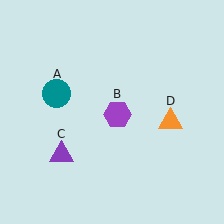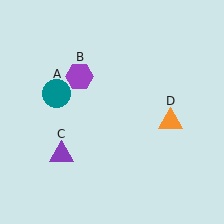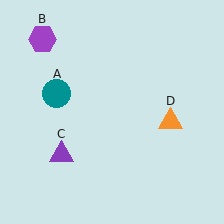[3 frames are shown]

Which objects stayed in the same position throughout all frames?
Teal circle (object A) and purple triangle (object C) and orange triangle (object D) remained stationary.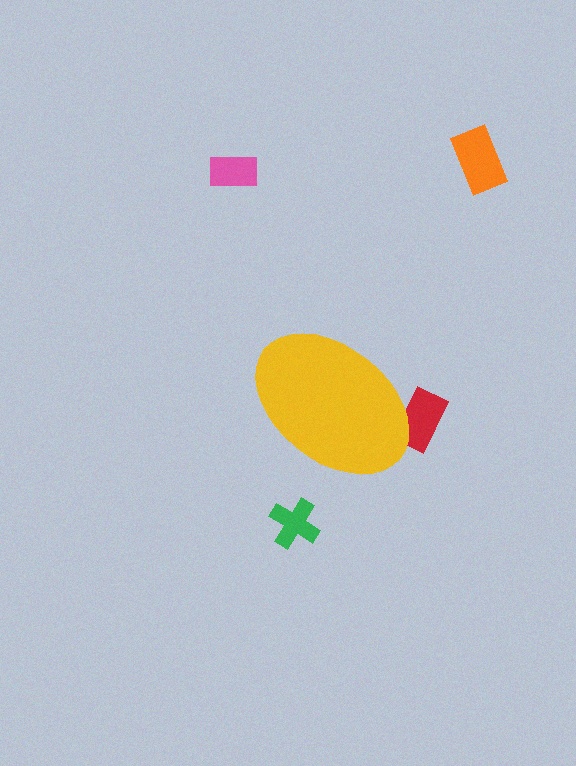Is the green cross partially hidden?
No, the green cross is fully visible.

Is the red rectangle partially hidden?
Yes, the red rectangle is partially hidden behind the yellow ellipse.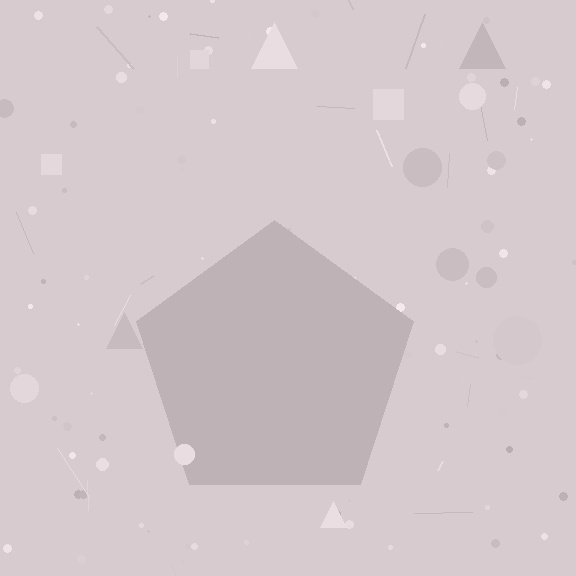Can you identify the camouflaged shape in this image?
The camouflaged shape is a pentagon.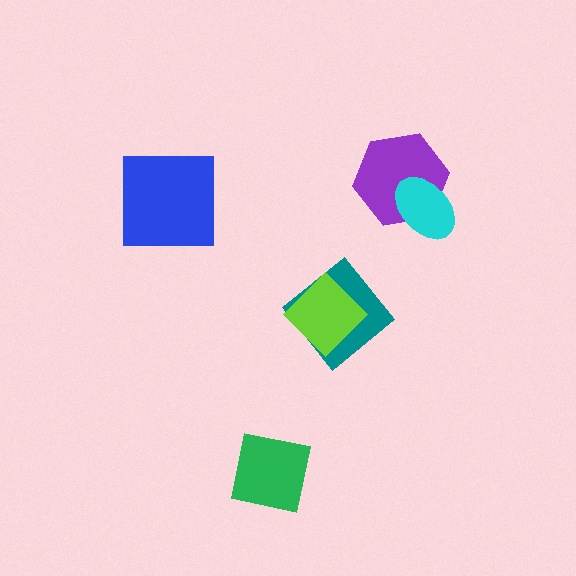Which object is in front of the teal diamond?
The lime diamond is in front of the teal diamond.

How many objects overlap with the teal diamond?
1 object overlaps with the teal diamond.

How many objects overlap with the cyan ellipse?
1 object overlaps with the cyan ellipse.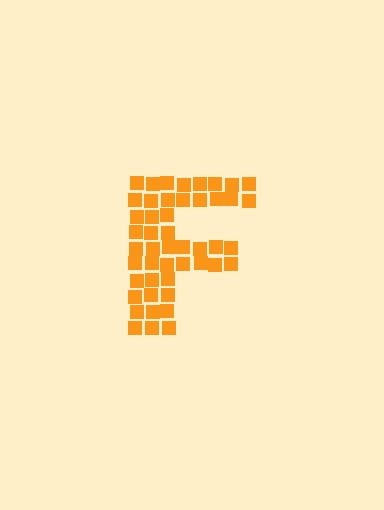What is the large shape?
The large shape is the letter F.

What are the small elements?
The small elements are squares.